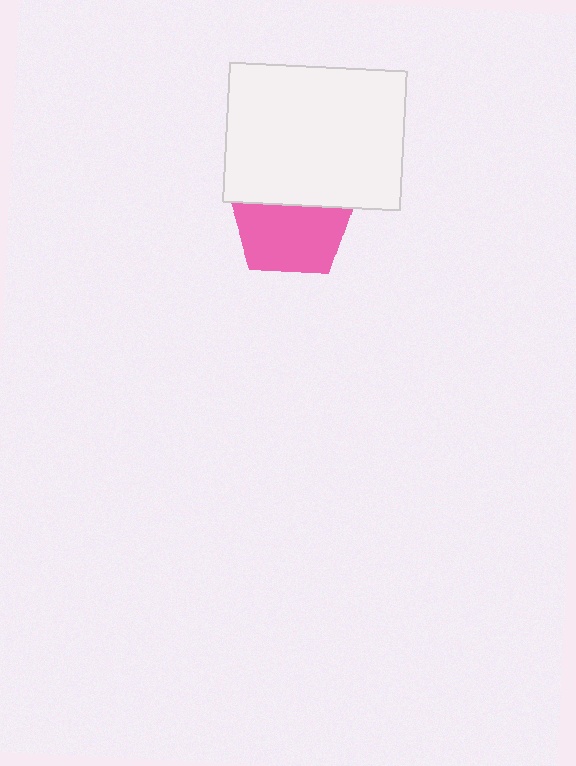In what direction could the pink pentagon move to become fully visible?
The pink pentagon could move down. That would shift it out from behind the white rectangle entirely.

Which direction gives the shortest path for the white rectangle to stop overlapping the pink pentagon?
Moving up gives the shortest separation.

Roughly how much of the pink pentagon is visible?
About half of it is visible (roughly 61%).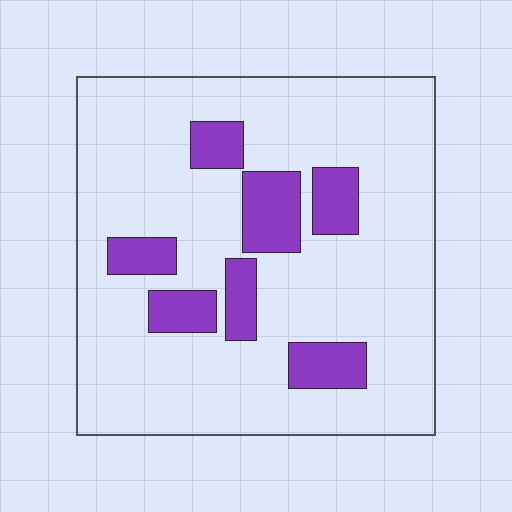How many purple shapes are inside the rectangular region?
7.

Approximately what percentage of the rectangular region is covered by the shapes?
Approximately 15%.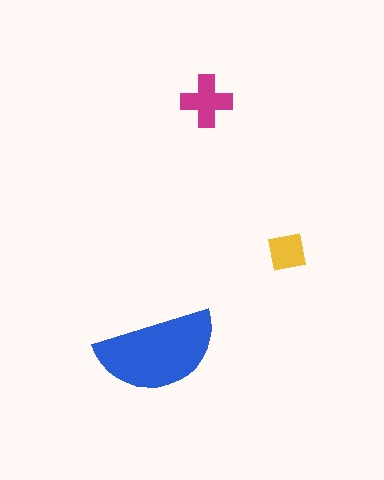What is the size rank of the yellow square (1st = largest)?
3rd.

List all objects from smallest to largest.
The yellow square, the magenta cross, the blue semicircle.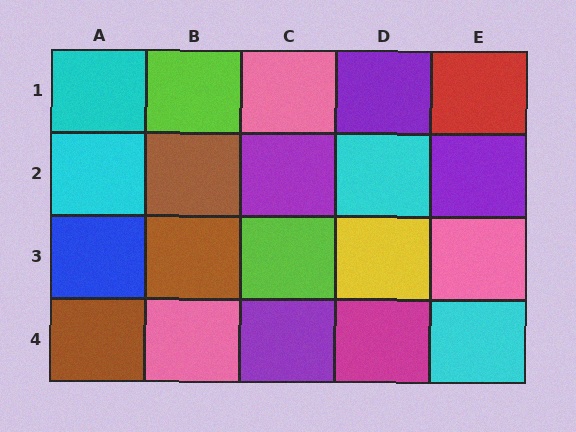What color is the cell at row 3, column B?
Brown.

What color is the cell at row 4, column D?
Magenta.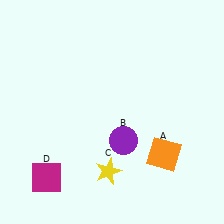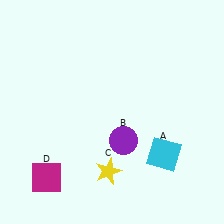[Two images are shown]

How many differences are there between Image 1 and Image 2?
There is 1 difference between the two images.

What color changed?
The square (A) changed from orange in Image 1 to cyan in Image 2.